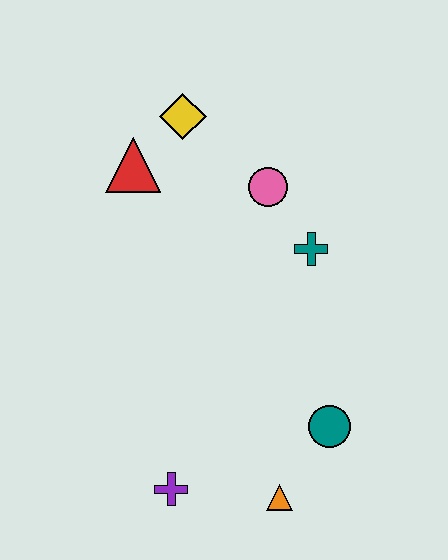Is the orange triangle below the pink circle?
Yes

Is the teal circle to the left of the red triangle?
No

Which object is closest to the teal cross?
The pink circle is closest to the teal cross.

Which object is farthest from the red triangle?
The orange triangle is farthest from the red triangle.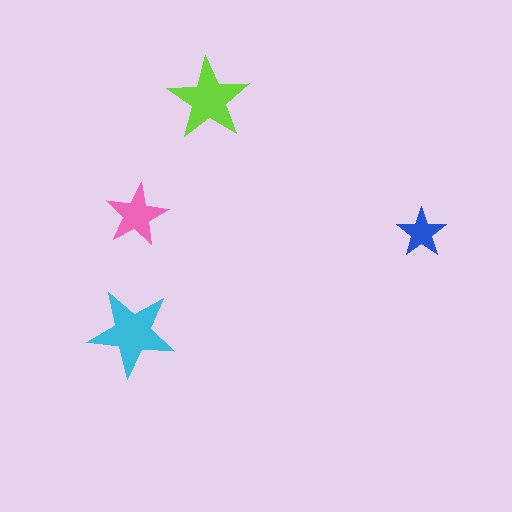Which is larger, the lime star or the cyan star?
The cyan one.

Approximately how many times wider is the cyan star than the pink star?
About 1.5 times wider.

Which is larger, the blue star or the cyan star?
The cyan one.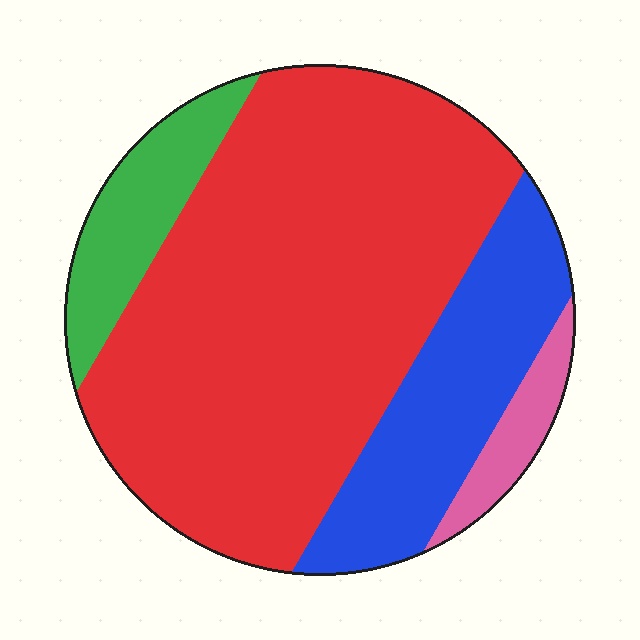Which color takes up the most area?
Red, at roughly 65%.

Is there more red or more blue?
Red.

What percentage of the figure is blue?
Blue takes up less than a quarter of the figure.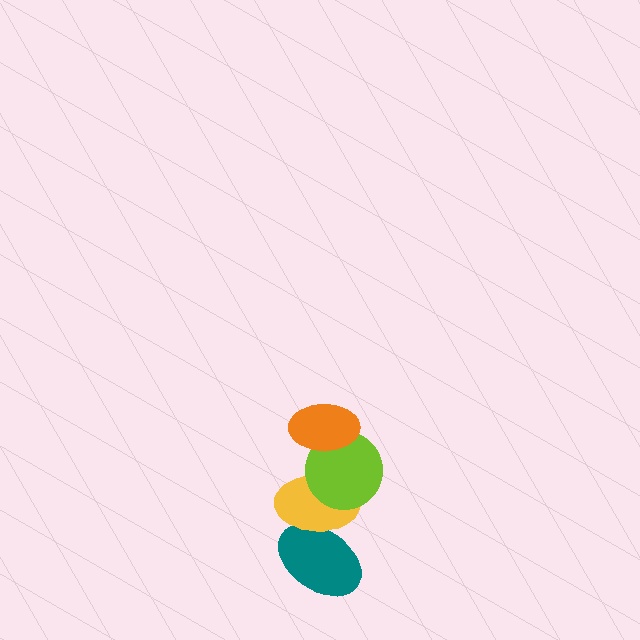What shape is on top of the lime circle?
The orange ellipse is on top of the lime circle.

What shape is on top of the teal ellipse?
The yellow ellipse is on top of the teal ellipse.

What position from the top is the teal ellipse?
The teal ellipse is 4th from the top.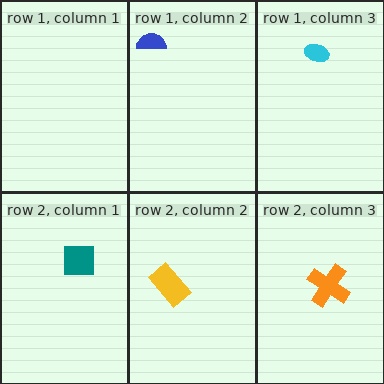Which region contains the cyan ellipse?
The row 1, column 3 region.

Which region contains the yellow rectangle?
The row 2, column 2 region.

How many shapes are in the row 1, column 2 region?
1.